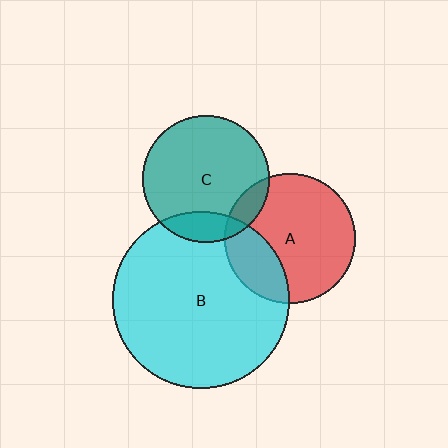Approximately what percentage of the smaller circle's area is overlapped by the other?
Approximately 10%.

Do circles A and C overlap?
Yes.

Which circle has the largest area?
Circle B (cyan).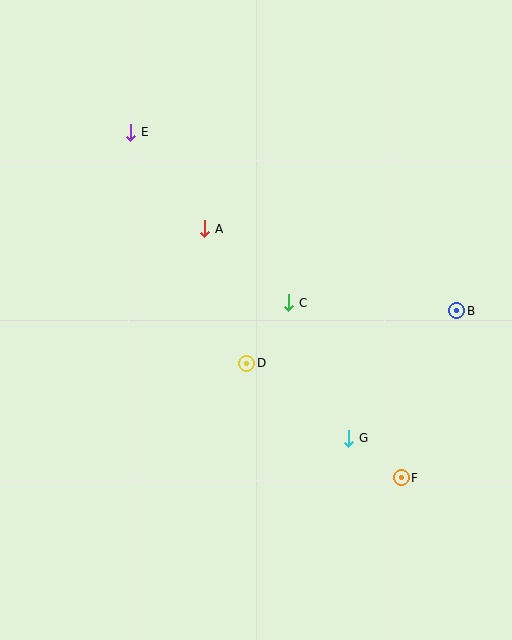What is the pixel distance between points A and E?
The distance between A and E is 122 pixels.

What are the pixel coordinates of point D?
Point D is at (247, 363).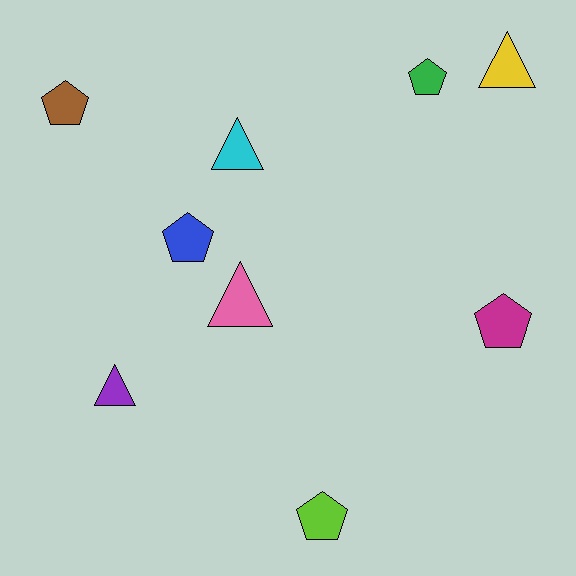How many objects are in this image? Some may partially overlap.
There are 9 objects.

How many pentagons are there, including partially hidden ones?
There are 5 pentagons.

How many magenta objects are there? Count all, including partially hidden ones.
There is 1 magenta object.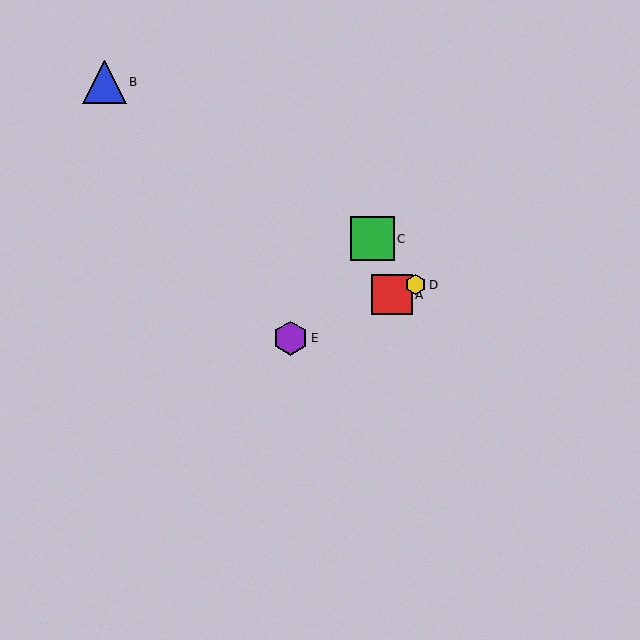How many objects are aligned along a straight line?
3 objects (A, D, E) are aligned along a straight line.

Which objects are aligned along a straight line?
Objects A, D, E are aligned along a straight line.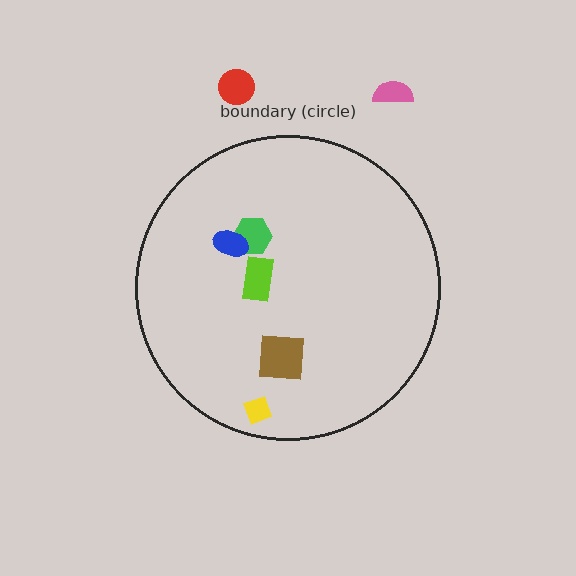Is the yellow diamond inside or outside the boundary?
Inside.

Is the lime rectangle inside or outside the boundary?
Inside.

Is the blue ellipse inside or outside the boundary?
Inside.